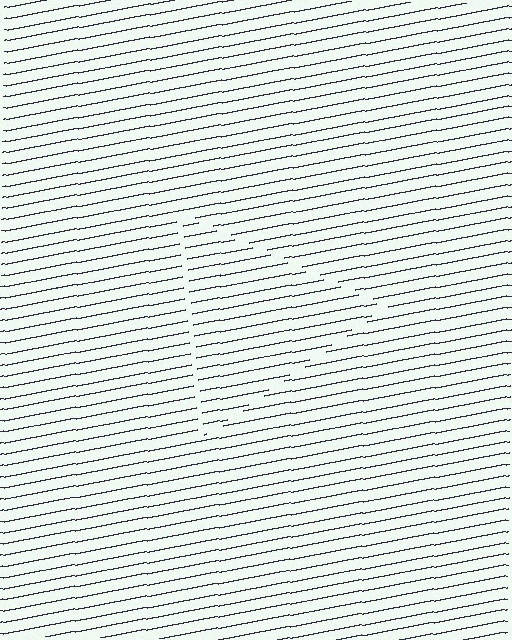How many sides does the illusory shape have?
3 sides — the line-ends trace a triangle.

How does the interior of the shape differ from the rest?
The interior of the shape contains the same grating, shifted by half a period — the contour is defined by the phase discontinuity where line-ends from the inner and outer gratings abut.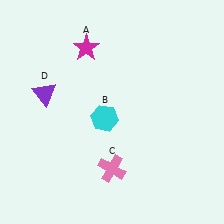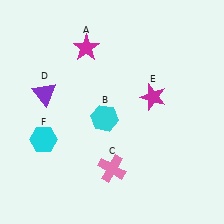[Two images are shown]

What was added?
A magenta star (E), a cyan hexagon (F) were added in Image 2.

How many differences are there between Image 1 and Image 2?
There are 2 differences between the two images.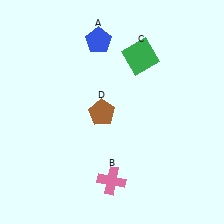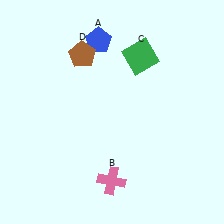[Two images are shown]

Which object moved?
The brown pentagon (D) moved up.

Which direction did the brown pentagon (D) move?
The brown pentagon (D) moved up.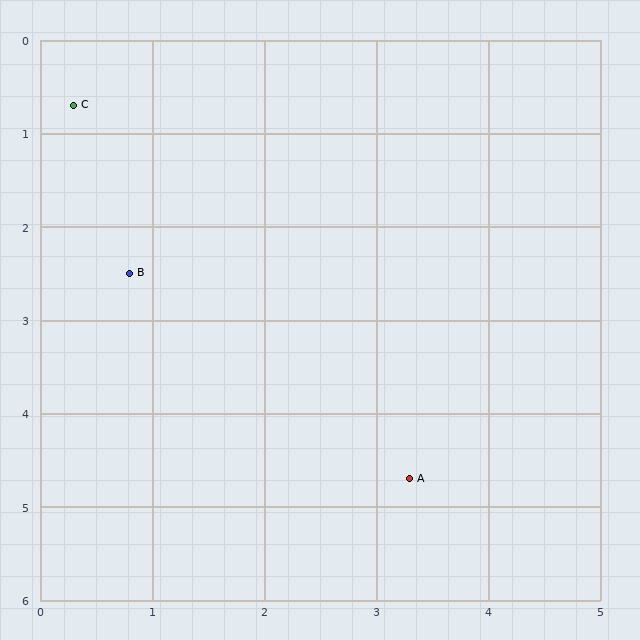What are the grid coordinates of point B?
Point B is at approximately (0.8, 2.5).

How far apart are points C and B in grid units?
Points C and B are about 1.9 grid units apart.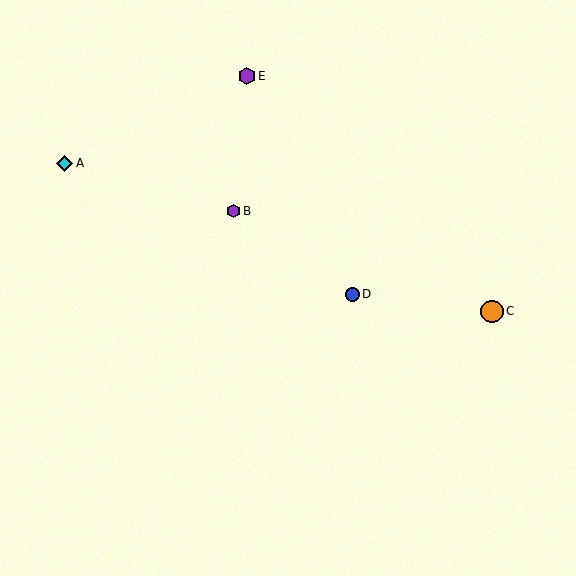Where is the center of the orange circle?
The center of the orange circle is at (492, 311).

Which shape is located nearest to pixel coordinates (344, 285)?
The blue circle (labeled D) at (353, 294) is nearest to that location.